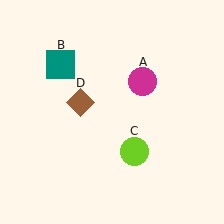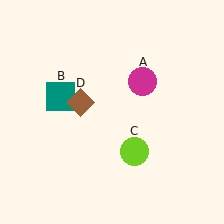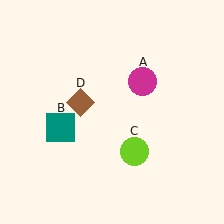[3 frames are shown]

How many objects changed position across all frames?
1 object changed position: teal square (object B).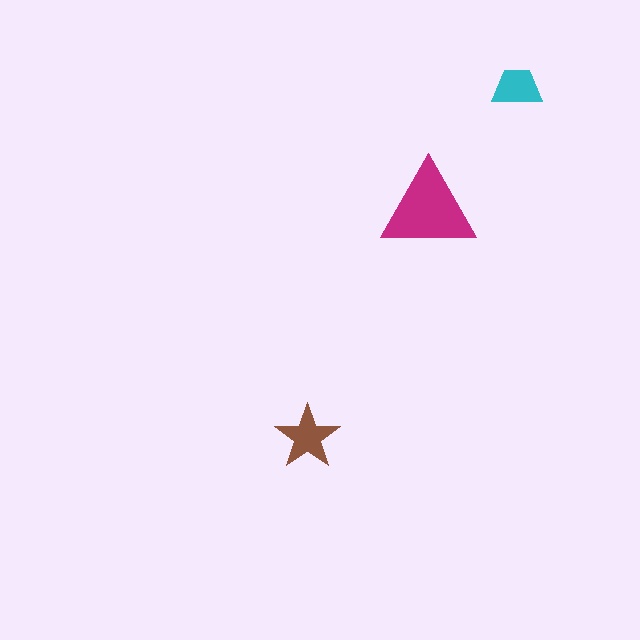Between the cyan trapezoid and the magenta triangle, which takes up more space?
The magenta triangle.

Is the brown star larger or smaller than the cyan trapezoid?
Larger.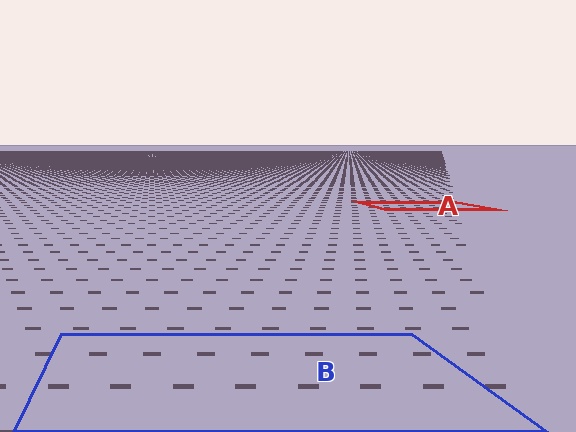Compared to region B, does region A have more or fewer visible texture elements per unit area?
Region A has more texture elements per unit area — they are packed more densely because it is farther away.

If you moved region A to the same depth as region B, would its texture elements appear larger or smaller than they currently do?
They would appear larger. At a closer depth, the same texture elements are projected at a bigger on-screen size.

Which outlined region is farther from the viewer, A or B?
Region A is farther from the viewer — the texture elements inside it appear smaller and more densely packed.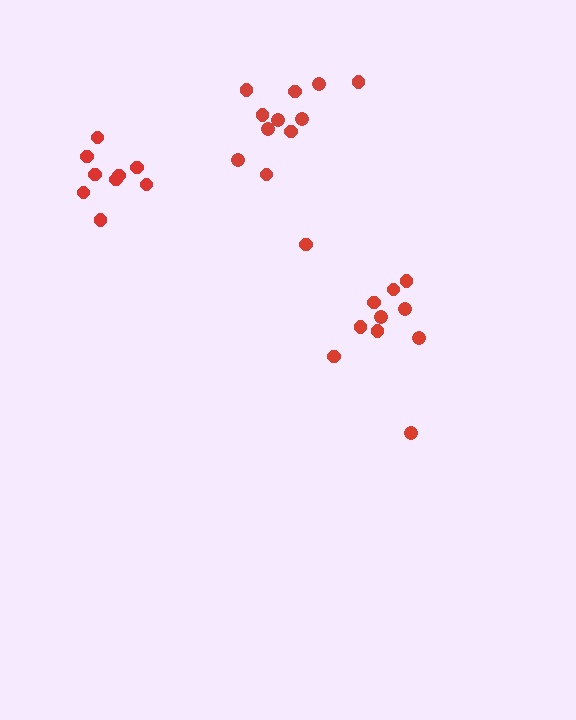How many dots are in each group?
Group 1: 11 dots, Group 2: 9 dots, Group 3: 11 dots (31 total).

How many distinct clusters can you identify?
There are 3 distinct clusters.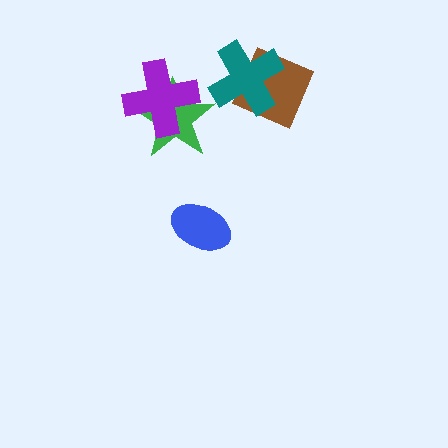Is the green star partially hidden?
Yes, it is partially covered by another shape.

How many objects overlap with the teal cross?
1 object overlaps with the teal cross.